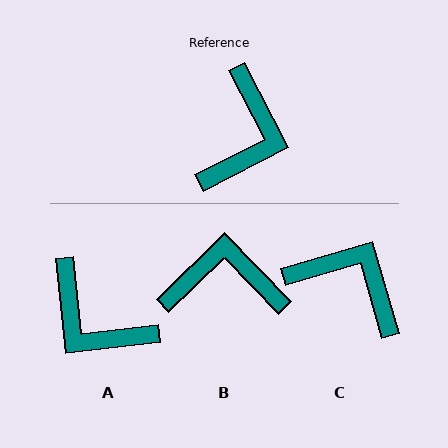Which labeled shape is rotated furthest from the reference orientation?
A, about 111 degrees away.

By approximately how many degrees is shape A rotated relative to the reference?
Approximately 111 degrees clockwise.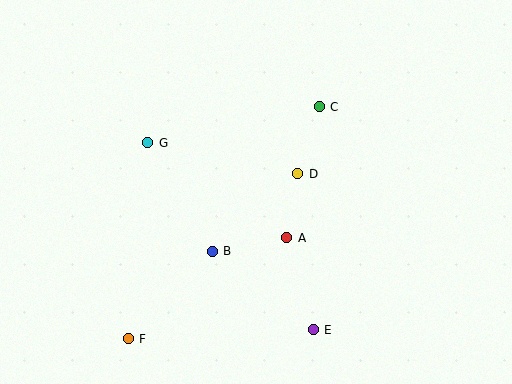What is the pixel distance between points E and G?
The distance between E and G is 250 pixels.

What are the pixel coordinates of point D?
Point D is at (298, 174).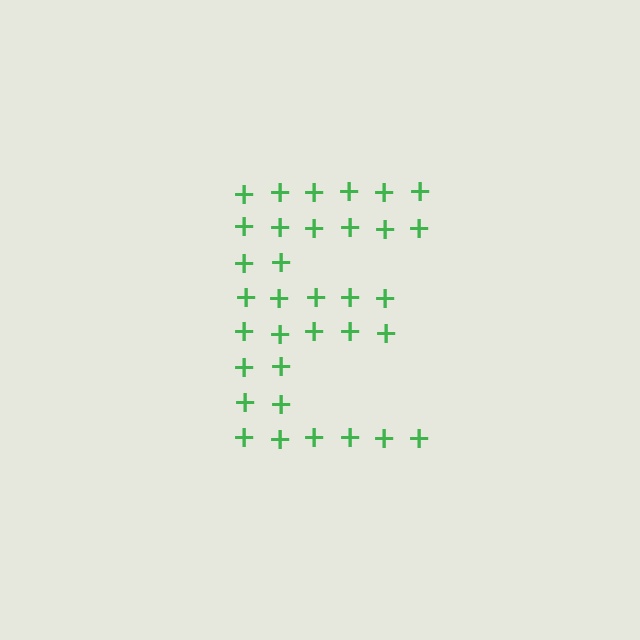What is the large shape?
The large shape is the letter E.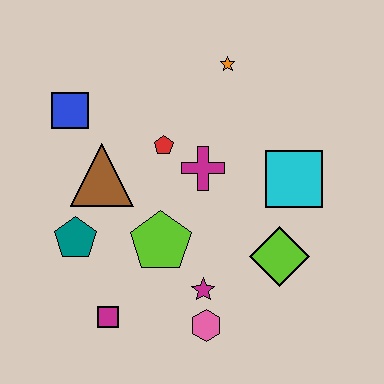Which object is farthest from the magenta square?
The orange star is farthest from the magenta square.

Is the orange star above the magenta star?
Yes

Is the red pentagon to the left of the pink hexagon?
Yes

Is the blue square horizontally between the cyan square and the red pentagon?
No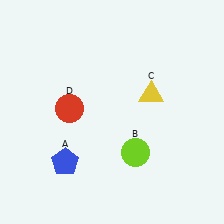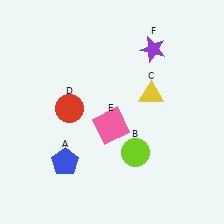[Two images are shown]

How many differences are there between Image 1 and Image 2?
There are 2 differences between the two images.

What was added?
A pink square (E), a purple star (F) were added in Image 2.